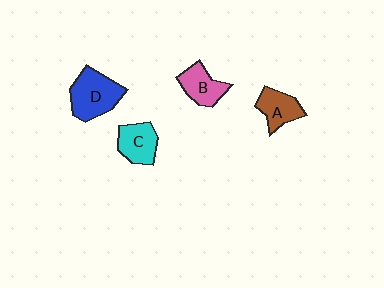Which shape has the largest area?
Shape D (blue).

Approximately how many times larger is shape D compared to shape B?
Approximately 1.5 times.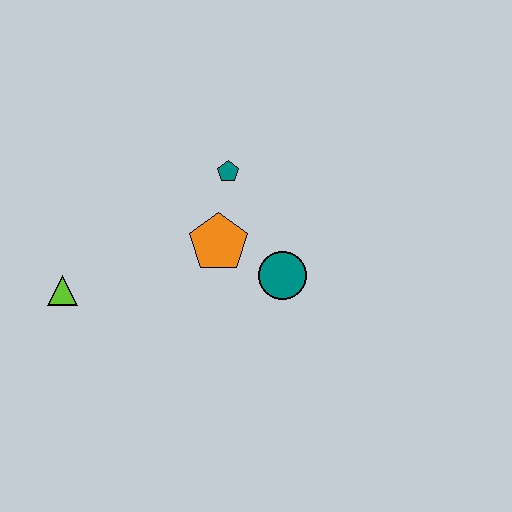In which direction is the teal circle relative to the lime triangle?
The teal circle is to the right of the lime triangle.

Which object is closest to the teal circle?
The orange pentagon is closest to the teal circle.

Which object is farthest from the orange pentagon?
The lime triangle is farthest from the orange pentagon.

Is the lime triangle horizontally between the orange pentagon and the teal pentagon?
No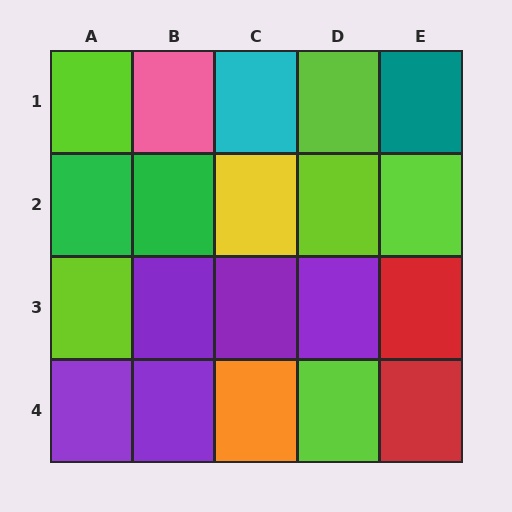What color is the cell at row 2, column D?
Lime.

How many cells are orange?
1 cell is orange.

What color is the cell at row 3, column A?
Lime.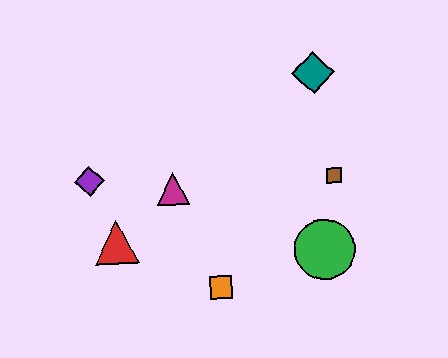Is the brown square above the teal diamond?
No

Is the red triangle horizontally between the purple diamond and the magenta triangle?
Yes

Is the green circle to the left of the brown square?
Yes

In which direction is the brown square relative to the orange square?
The brown square is to the right of the orange square.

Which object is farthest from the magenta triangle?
The teal diamond is farthest from the magenta triangle.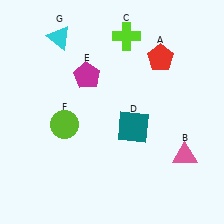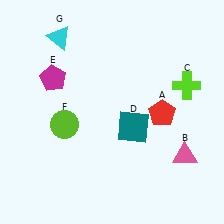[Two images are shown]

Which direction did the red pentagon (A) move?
The red pentagon (A) moved down.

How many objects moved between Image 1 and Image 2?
3 objects moved between the two images.